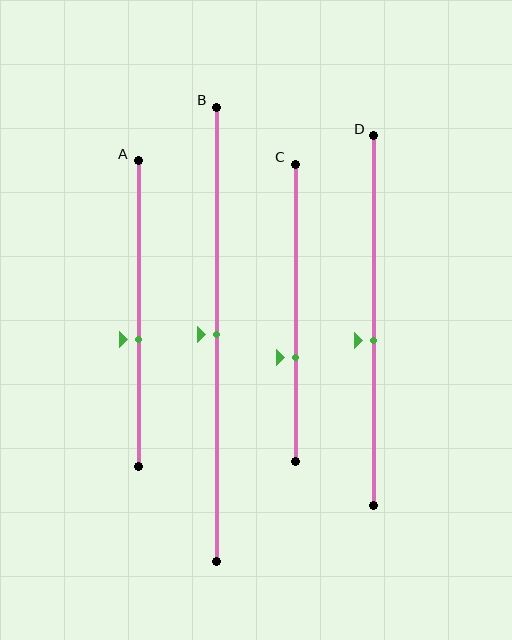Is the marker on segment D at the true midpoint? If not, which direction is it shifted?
No, the marker on segment D is shifted downward by about 6% of the segment length.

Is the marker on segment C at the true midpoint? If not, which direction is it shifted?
No, the marker on segment C is shifted downward by about 15% of the segment length.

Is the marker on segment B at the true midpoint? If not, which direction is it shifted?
Yes, the marker on segment B is at the true midpoint.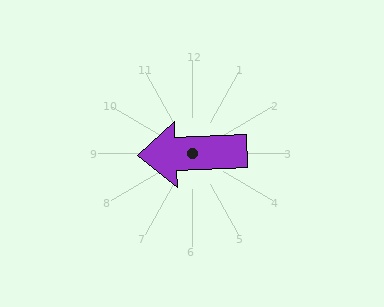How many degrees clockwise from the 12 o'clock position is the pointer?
Approximately 267 degrees.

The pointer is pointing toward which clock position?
Roughly 9 o'clock.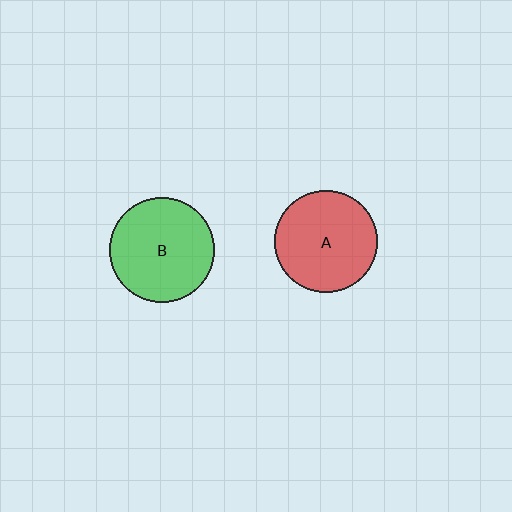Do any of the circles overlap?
No, none of the circles overlap.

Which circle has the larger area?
Circle B (green).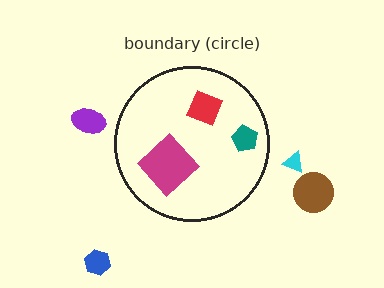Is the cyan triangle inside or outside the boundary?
Outside.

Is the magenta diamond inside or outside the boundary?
Inside.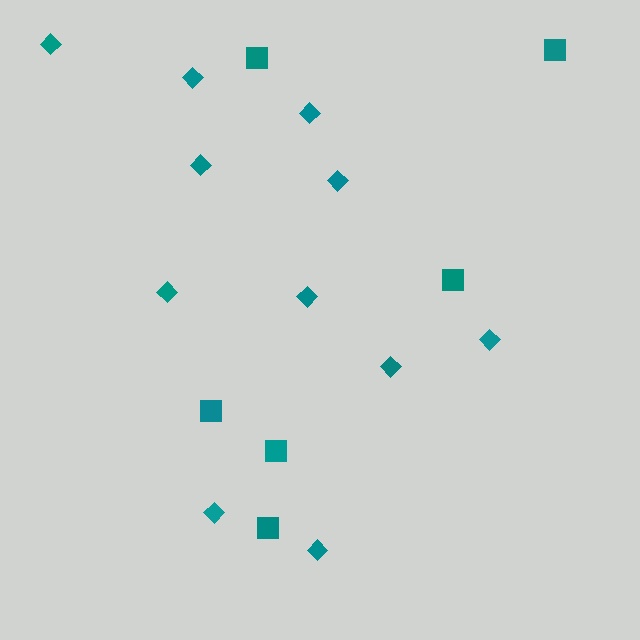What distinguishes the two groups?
There are 2 groups: one group of squares (6) and one group of diamonds (11).